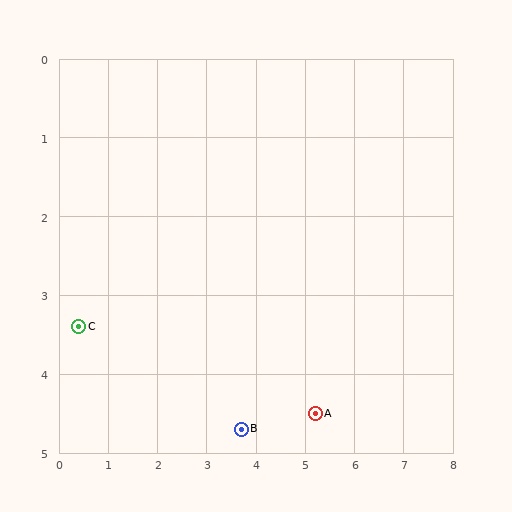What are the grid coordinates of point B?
Point B is at approximately (3.7, 4.7).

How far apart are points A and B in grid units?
Points A and B are about 1.5 grid units apart.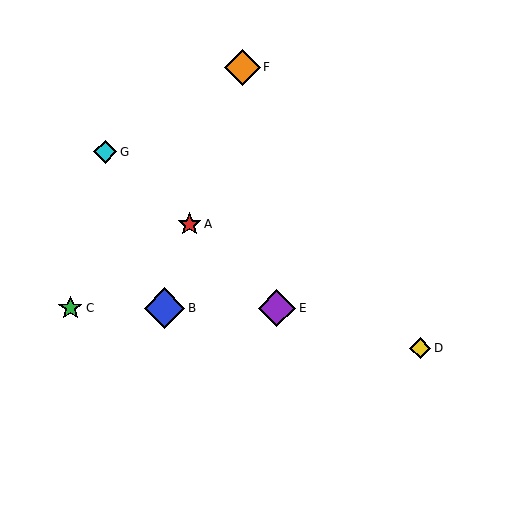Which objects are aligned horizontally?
Objects B, C, E are aligned horizontally.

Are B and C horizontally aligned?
Yes, both are at y≈308.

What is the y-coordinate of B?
Object B is at y≈308.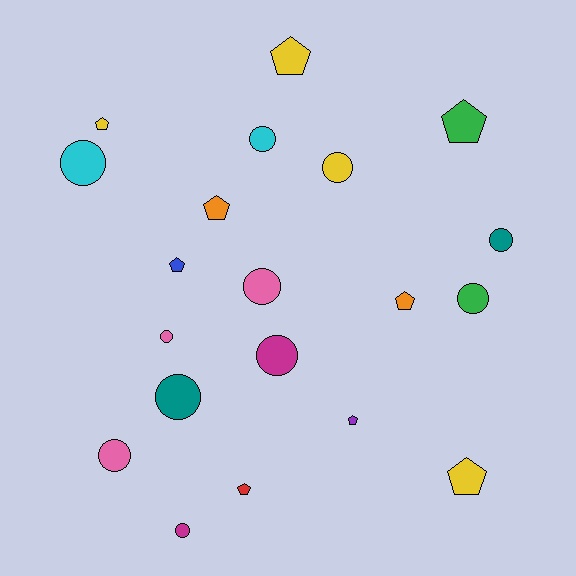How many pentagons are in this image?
There are 9 pentagons.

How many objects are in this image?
There are 20 objects.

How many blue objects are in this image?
There is 1 blue object.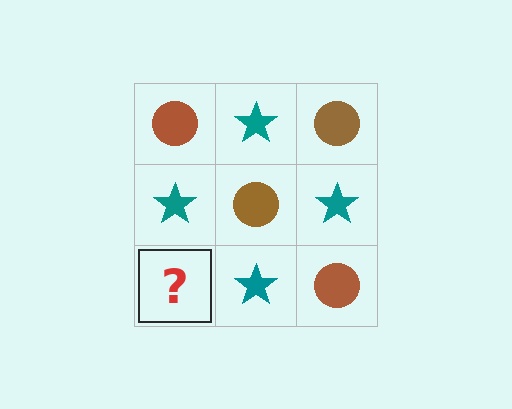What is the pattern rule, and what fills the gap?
The rule is that it alternates brown circle and teal star in a checkerboard pattern. The gap should be filled with a brown circle.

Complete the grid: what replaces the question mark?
The question mark should be replaced with a brown circle.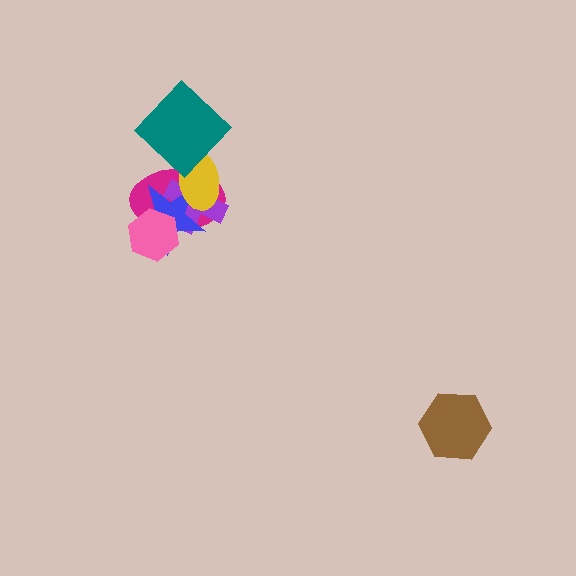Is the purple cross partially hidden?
Yes, it is partially covered by another shape.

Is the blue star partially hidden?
Yes, it is partially covered by another shape.